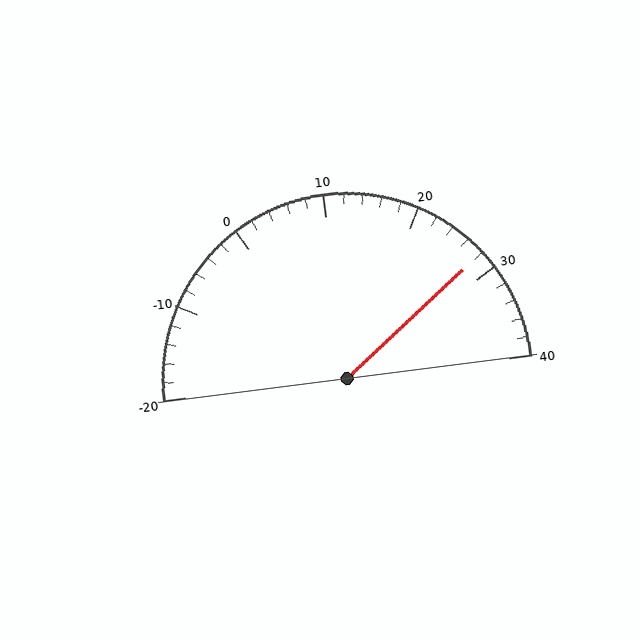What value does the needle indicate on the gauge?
The needle indicates approximately 28.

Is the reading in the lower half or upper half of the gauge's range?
The reading is in the upper half of the range (-20 to 40).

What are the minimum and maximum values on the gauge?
The gauge ranges from -20 to 40.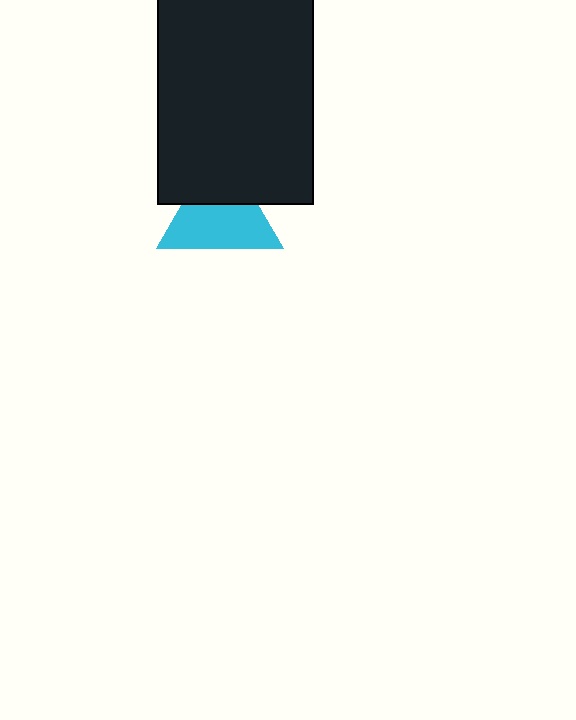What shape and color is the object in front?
The object in front is a black rectangle.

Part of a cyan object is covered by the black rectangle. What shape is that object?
It is a triangle.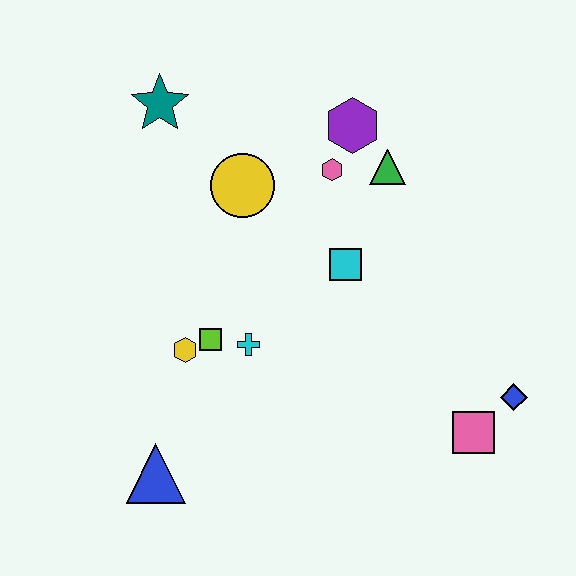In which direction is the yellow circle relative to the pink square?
The yellow circle is above the pink square.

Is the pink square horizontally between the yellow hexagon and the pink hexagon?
No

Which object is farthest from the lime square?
The blue diamond is farthest from the lime square.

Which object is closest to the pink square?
The blue diamond is closest to the pink square.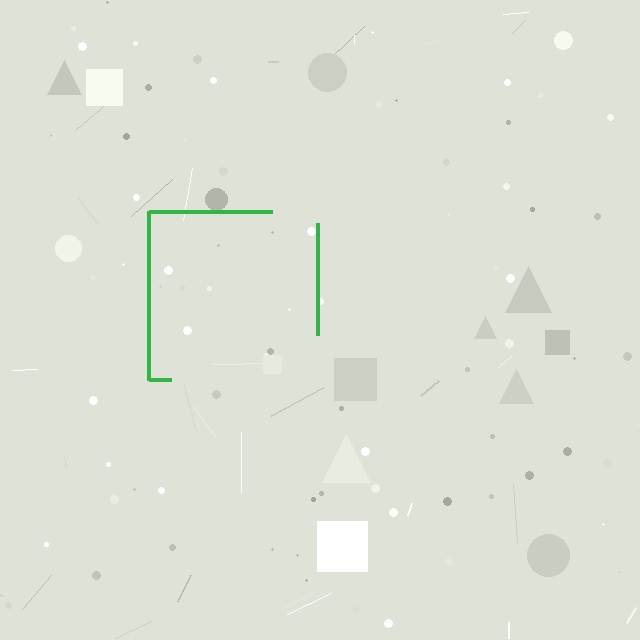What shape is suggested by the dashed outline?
The dashed outline suggests a square.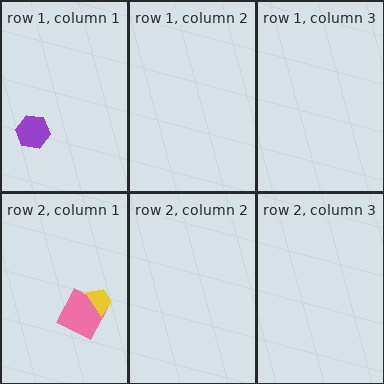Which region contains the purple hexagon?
The row 1, column 1 region.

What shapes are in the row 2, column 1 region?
The pink square, the yellow trapezoid.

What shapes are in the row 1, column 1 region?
The purple hexagon.